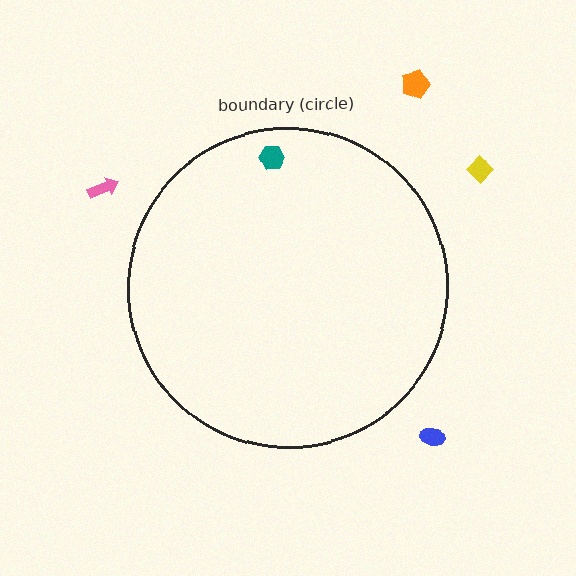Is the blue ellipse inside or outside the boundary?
Outside.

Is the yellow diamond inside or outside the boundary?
Outside.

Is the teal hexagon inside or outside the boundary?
Inside.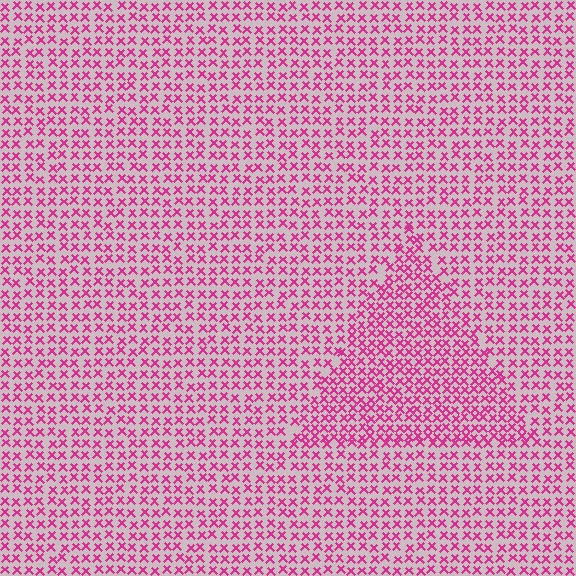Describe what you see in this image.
The image contains small magenta elements arranged at two different densities. A triangle-shaped region is visible where the elements are more densely packed than the surrounding area.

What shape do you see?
I see a triangle.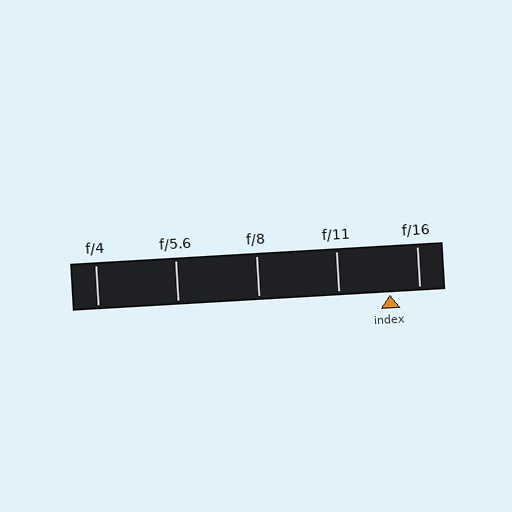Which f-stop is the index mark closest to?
The index mark is closest to f/16.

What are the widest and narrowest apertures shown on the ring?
The widest aperture shown is f/4 and the narrowest is f/16.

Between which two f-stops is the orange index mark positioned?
The index mark is between f/11 and f/16.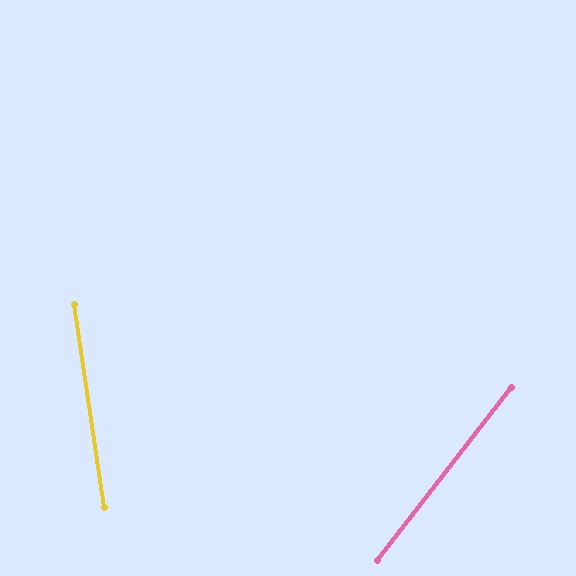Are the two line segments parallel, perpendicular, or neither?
Neither parallel nor perpendicular — they differ by about 46°.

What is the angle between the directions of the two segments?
Approximately 46 degrees.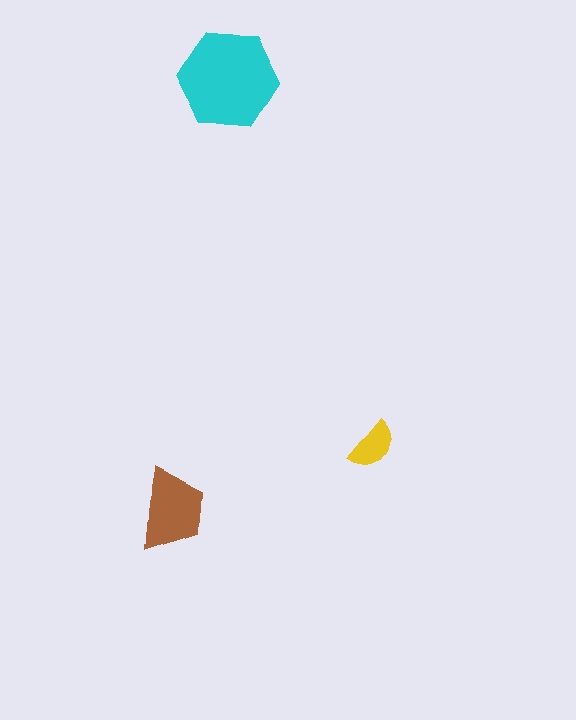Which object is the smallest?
The yellow semicircle.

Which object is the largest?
The cyan hexagon.